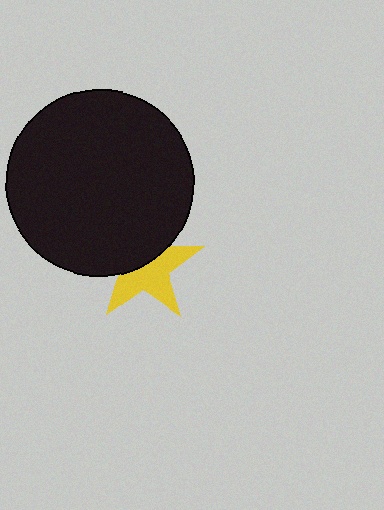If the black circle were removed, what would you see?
You would see the complete yellow star.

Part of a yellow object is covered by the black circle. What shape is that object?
It is a star.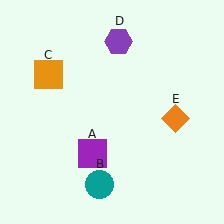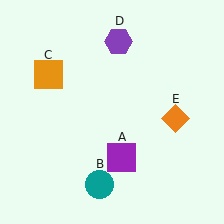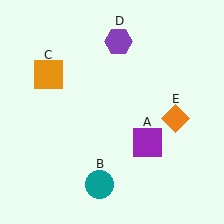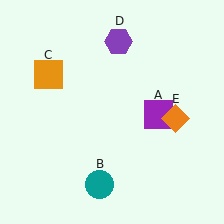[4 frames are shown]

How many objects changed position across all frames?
1 object changed position: purple square (object A).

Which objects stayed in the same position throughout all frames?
Teal circle (object B) and orange square (object C) and purple hexagon (object D) and orange diamond (object E) remained stationary.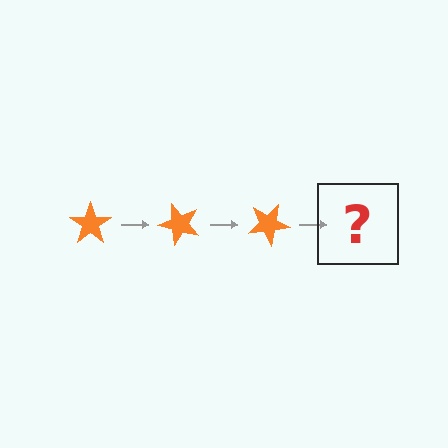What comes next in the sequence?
The next element should be an orange star rotated 150 degrees.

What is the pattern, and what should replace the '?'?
The pattern is that the star rotates 50 degrees each step. The '?' should be an orange star rotated 150 degrees.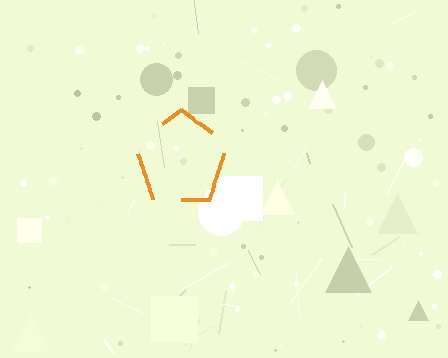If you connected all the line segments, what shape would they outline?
They would outline a pentagon.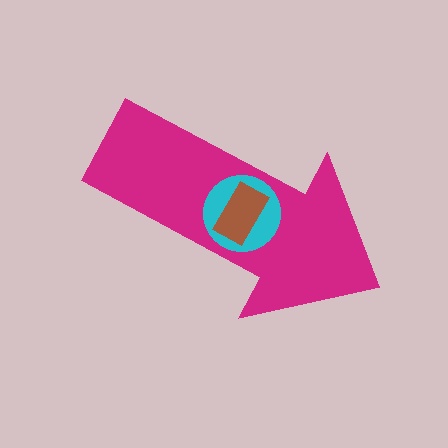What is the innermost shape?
The brown rectangle.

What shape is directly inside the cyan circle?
The brown rectangle.